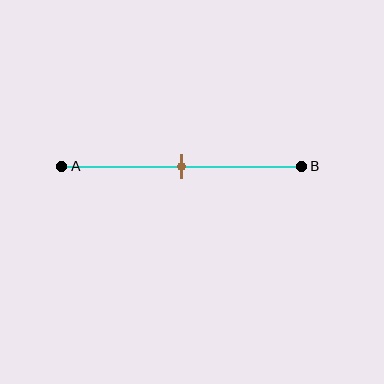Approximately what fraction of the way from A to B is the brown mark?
The brown mark is approximately 50% of the way from A to B.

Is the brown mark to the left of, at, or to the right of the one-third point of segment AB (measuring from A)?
The brown mark is to the right of the one-third point of segment AB.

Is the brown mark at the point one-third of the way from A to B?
No, the mark is at about 50% from A, not at the 33% one-third point.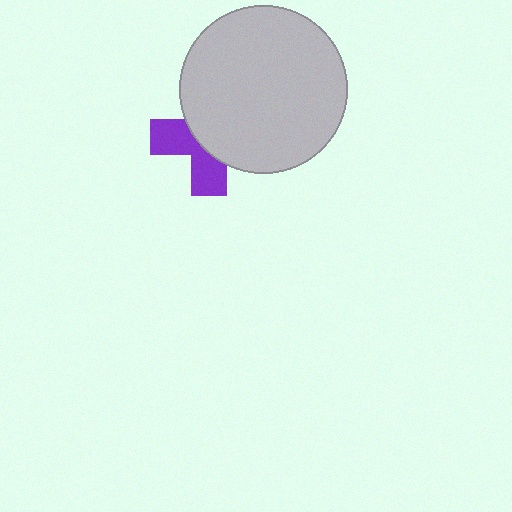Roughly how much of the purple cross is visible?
A small part of it is visible (roughly 42%).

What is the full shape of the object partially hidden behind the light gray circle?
The partially hidden object is a purple cross.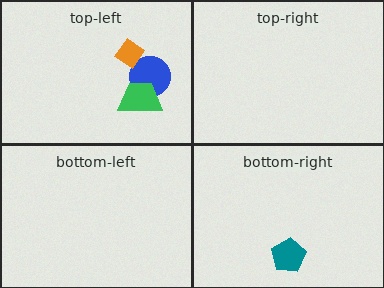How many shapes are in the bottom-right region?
1.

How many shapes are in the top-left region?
3.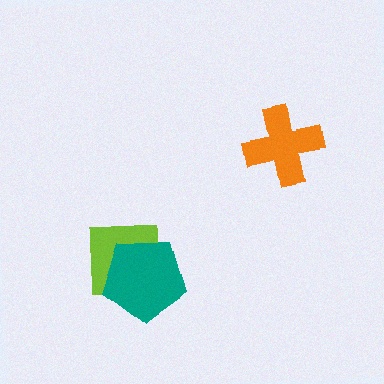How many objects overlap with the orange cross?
0 objects overlap with the orange cross.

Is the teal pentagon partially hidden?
No, no other shape covers it.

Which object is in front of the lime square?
The teal pentagon is in front of the lime square.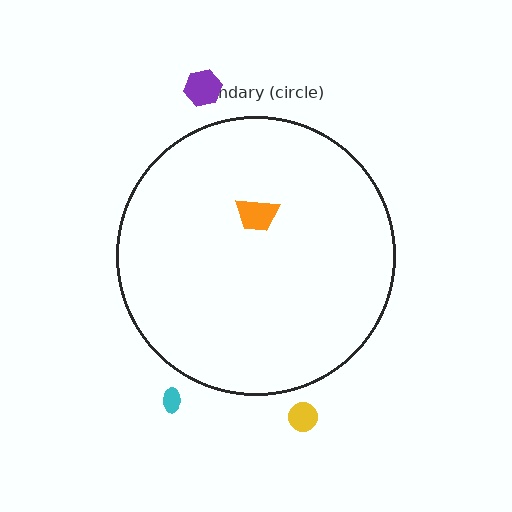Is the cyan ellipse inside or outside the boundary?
Outside.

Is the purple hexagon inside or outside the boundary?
Outside.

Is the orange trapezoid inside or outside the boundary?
Inside.